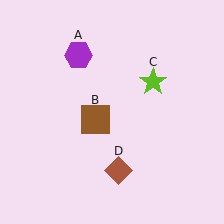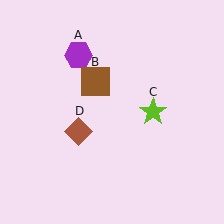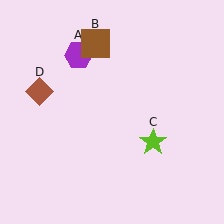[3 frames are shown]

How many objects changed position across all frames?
3 objects changed position: brown square (object B), lime star (object C), brown diamond (object D).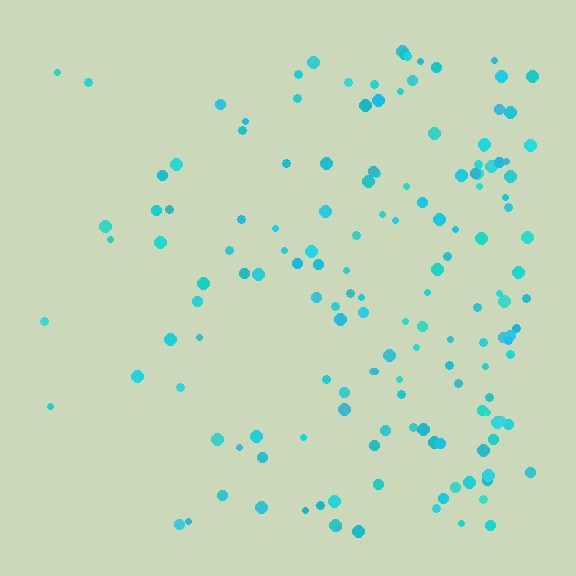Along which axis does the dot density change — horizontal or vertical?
Horizontal.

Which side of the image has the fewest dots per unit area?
The left.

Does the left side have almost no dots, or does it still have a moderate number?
Still a moderate number, just noticeably fewer than the right.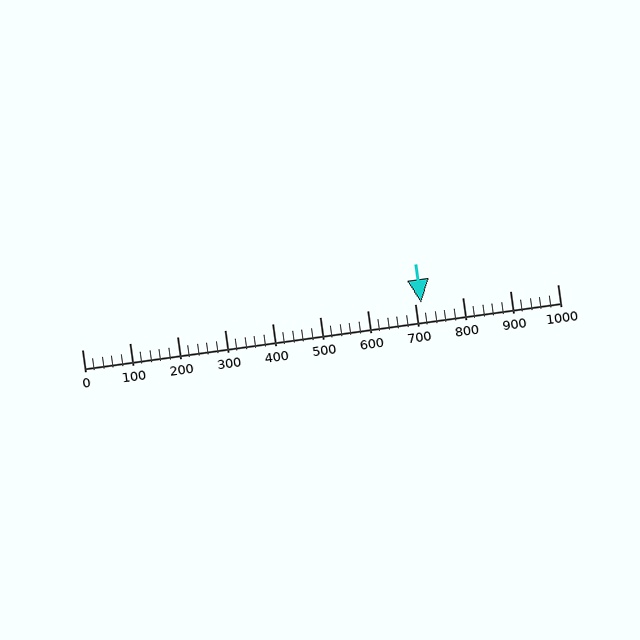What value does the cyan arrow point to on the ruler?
The cyan arrow points to approximately 714.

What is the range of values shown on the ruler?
The ruler shows values from 0 to 1000.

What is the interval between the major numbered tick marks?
The major tick marks are spaced 100 units apart.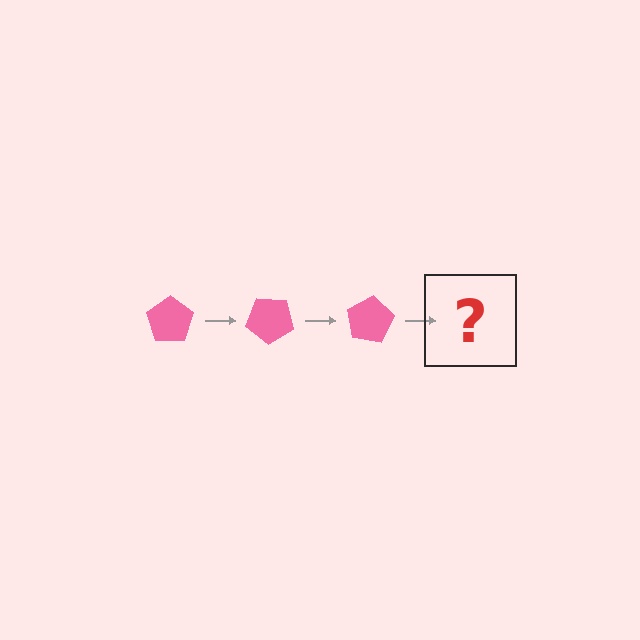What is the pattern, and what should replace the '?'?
The pattern is that the pentagon rotates 40 degrees each step. The '?' should be a pink pentagon rotated 120 degrees.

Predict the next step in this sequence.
The next step is a pink pentagon rotated 120 degrees.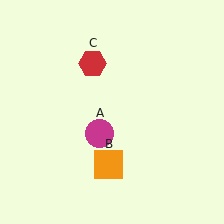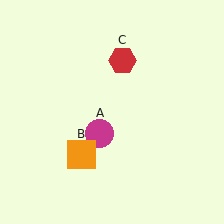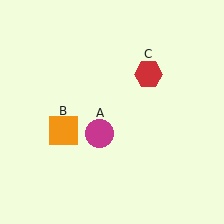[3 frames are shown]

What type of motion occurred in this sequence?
The orange square (object B), red hexagon (object C) rotated clockwise around the center of the scene.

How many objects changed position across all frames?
2 objects changed position: orange square (object B), red hexagon (object C).